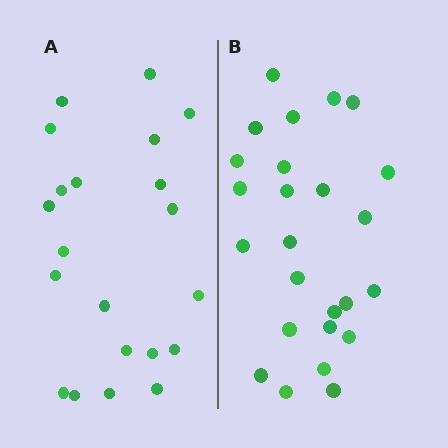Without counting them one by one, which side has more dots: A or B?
Region B (the right region) has more dots.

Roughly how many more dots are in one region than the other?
Region B has about 4 more dots than region A.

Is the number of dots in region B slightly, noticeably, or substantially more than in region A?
Region B has only slightly more — the two regions are fairly close. The ratio is roughly 1.2 to 1.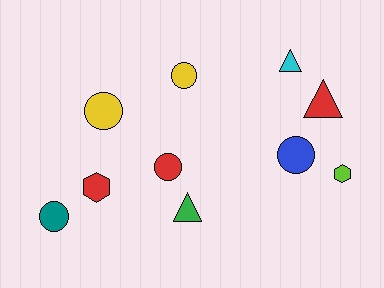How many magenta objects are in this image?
There are no magenta objects.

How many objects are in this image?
There are 10 objects.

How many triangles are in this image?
There are 3 triangles.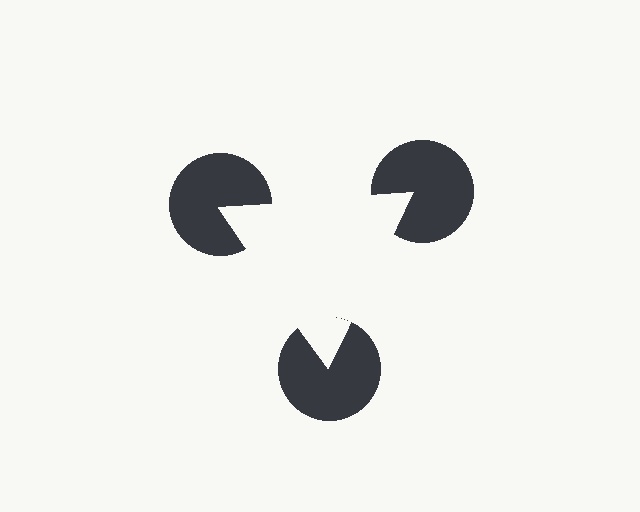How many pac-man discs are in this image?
There are 3 — one at each vertex of the illusory triangle.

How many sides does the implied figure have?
3 sides.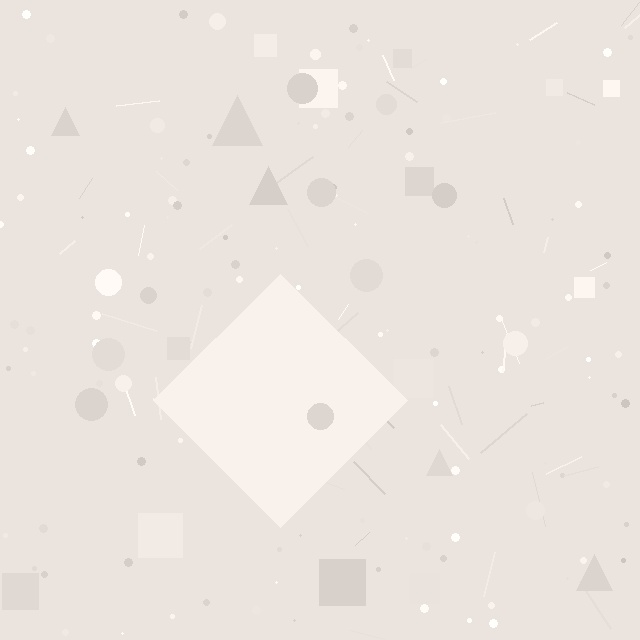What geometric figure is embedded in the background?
A diamond is embedded in the background.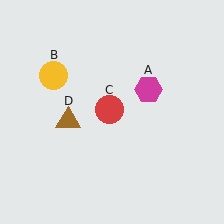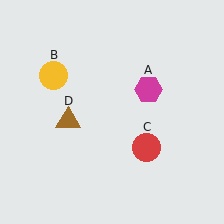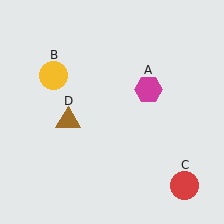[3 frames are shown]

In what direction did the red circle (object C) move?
The red circle (object C) moved down and to the right.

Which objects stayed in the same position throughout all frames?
Magenta hexagon (object A) and yellow circle (object B) and brown triangle (object D) remained stationary.